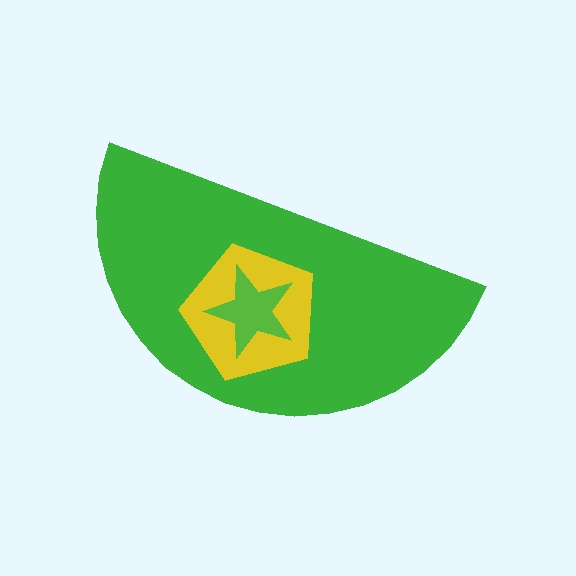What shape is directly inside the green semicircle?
The yellow pentagon.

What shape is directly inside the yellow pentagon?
The lime star.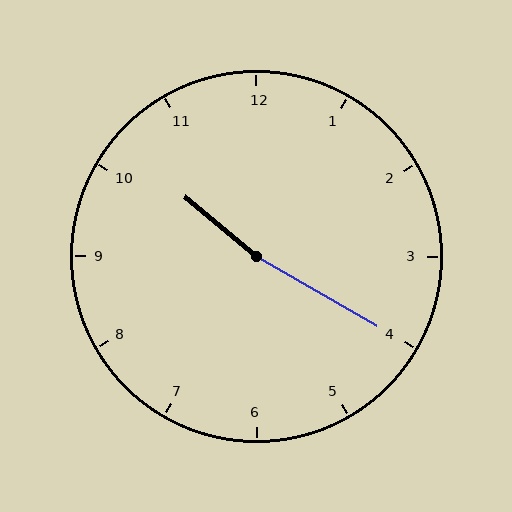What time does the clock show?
10:20.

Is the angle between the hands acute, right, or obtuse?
It is obtuse.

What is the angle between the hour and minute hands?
Approximately 170 degrees.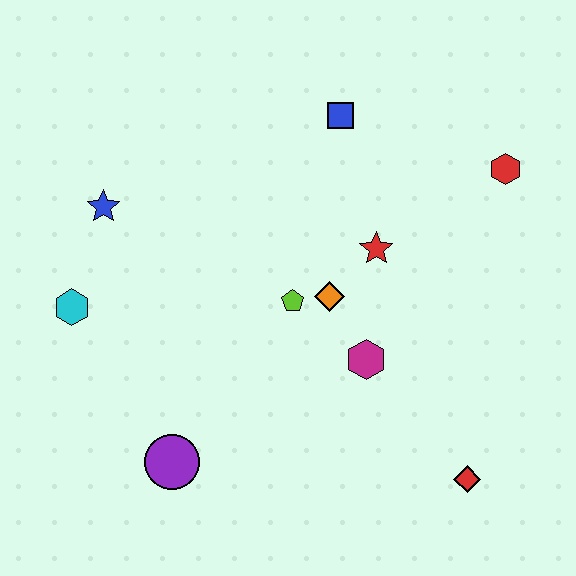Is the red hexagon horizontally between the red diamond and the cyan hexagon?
No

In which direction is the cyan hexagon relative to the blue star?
The cyan hexagon is below the blue star.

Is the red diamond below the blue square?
Yes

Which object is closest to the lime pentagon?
The orange diamond is closest to the lime pentagon.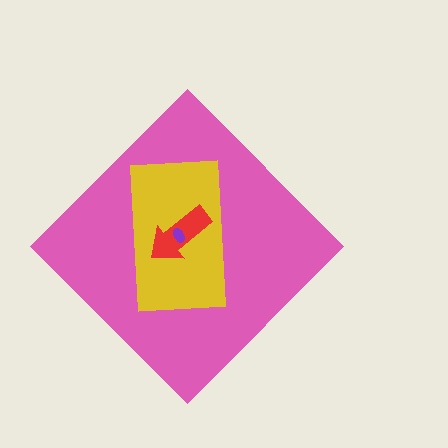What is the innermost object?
The purple ellipse.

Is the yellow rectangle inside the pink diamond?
Yes.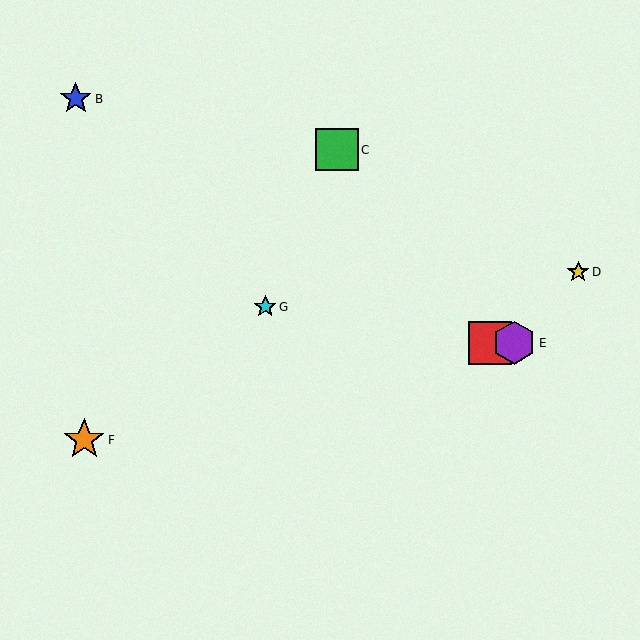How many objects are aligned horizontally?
2 objects (A, E) are aligned horizontally.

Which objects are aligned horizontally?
Objects A, E are aligned horizontally.